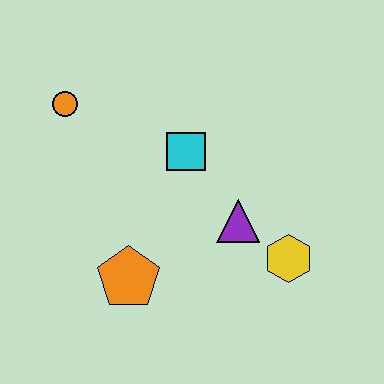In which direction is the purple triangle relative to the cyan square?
The purple triangle is below the cyan square.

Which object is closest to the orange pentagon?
The purple triangle is closest to the orange pentagon.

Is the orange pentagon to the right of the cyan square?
No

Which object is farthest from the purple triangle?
The orange circle is farthest from the purple triangle.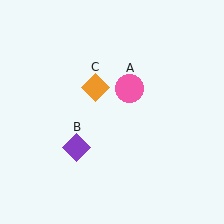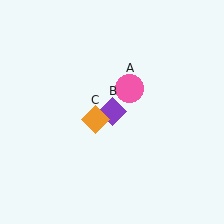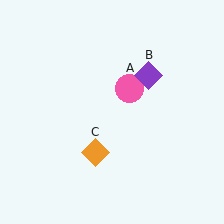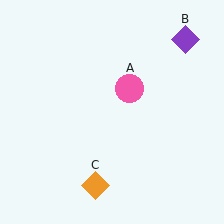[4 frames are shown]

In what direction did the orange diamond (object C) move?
The orange diamond (object C) moved down.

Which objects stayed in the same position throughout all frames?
Pink circle (object A) remained stationary.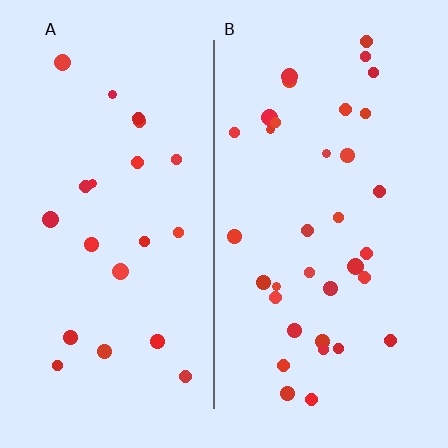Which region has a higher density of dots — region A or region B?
B (the right).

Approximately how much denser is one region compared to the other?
Approximately 1.6× — region B over region A.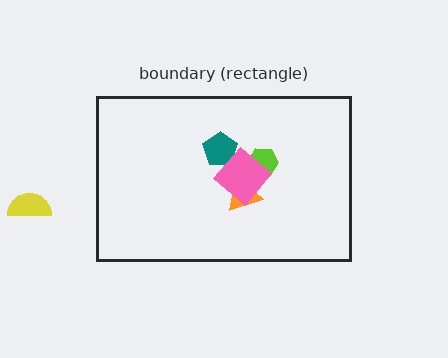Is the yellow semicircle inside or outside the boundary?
Outside.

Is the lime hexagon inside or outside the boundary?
Inside.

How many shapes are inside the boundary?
4 inside, 1 outside.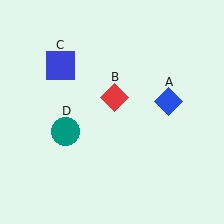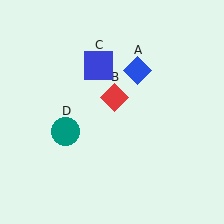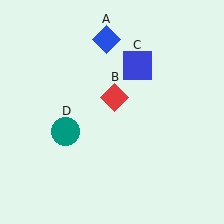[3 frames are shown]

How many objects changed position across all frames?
2 objects changed position: blue diamond (object A), blue square (object C).